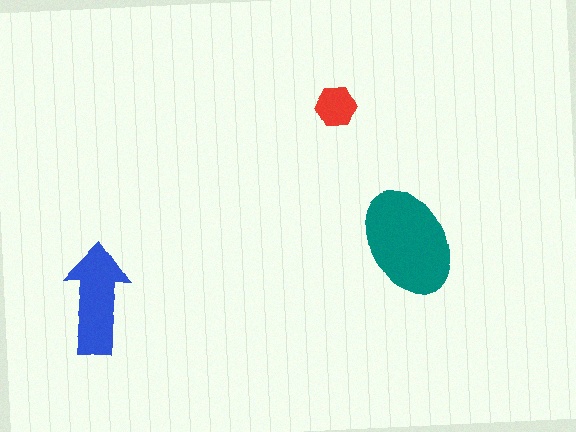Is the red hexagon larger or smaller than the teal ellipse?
Smaller.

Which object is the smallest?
The red hexagon.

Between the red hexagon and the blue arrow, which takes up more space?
The blue arrow.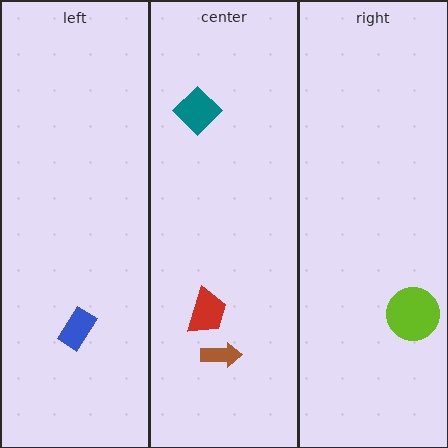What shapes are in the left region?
The blue rectangle.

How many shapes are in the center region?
3.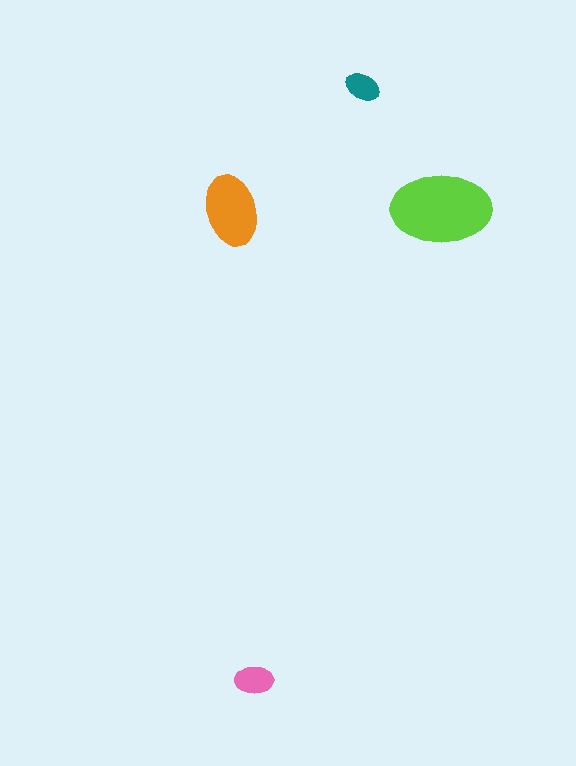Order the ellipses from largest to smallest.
the lime one, the orange one, the pink one, the teal one.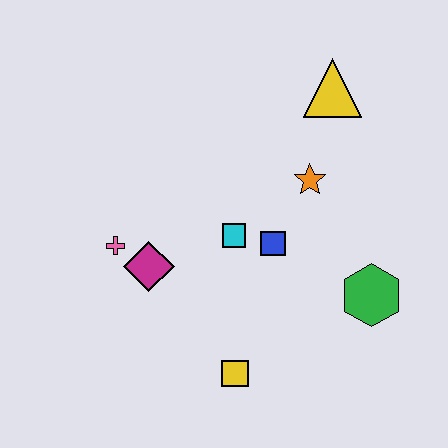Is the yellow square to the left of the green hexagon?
Yes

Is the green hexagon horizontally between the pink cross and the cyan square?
No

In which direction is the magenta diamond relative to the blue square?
The magenta diamond is to the left of the blue square.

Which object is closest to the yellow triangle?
The orange star is closest to the yellow triangle.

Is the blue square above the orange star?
No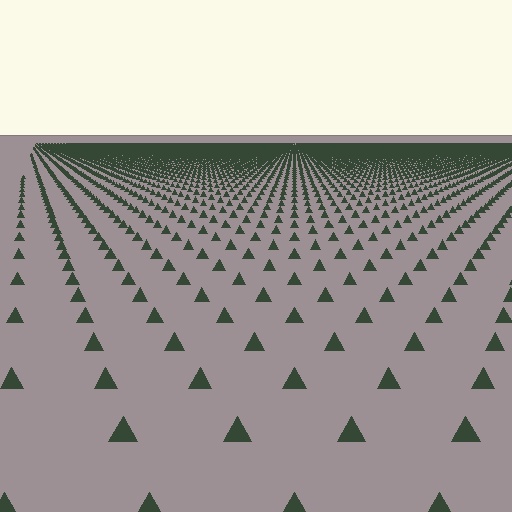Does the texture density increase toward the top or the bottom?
Density increases toward the top.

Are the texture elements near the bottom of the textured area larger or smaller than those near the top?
Larger. Near the bottom, elements are closer to the viewer and appear at a bigger on-screen size.